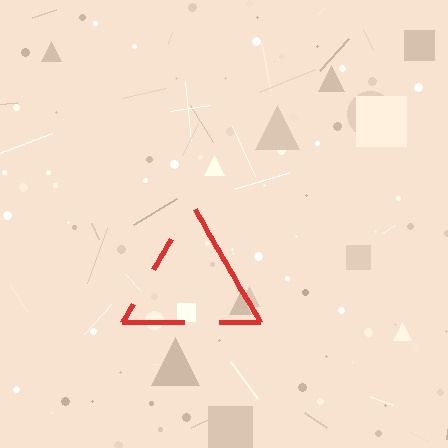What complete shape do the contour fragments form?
The contour fragments form a triangle.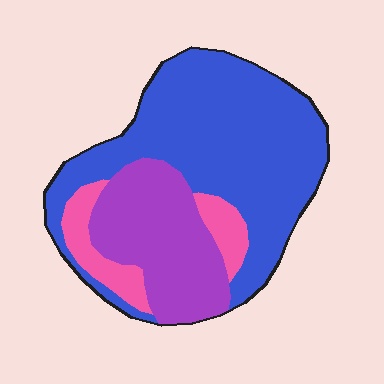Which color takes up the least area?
Pink, at roughly 10%.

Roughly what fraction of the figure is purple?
Purple takes up about one quarter (1/4) of the figure.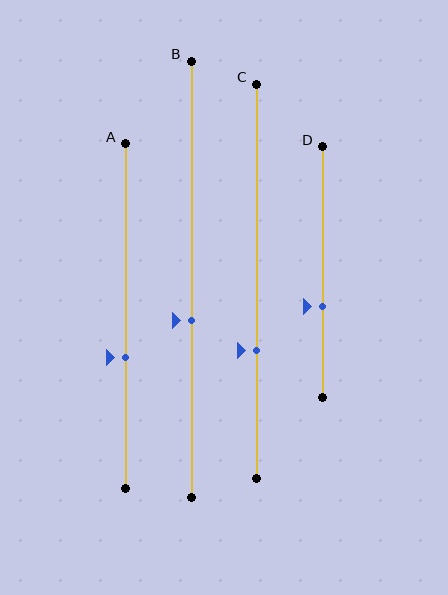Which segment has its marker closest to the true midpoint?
Segment B has its marker closest to the true midpoint.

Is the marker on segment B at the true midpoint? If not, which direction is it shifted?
No, the marker on segment B is shifted downward by about 9% of the segment length.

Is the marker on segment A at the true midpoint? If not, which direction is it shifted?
No, the marker on segment A is shifted downward by about 12% of the segment length.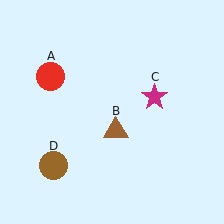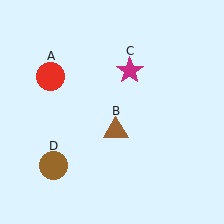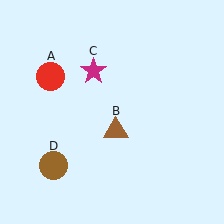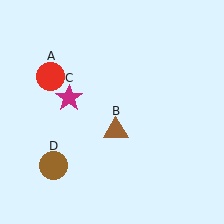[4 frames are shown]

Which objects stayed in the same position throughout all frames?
Red circle (object A) and brown triangle (object B) and brown circle (object D) remained stationary.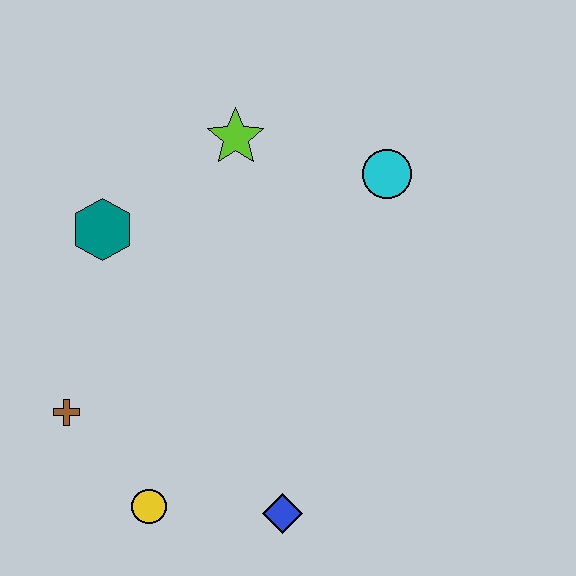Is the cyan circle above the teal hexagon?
Yes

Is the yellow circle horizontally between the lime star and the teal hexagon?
Yes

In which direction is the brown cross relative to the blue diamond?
The brown cross is to the left of the blue diamond.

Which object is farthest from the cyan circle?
The yellow circle is farthest from the cyan circle.